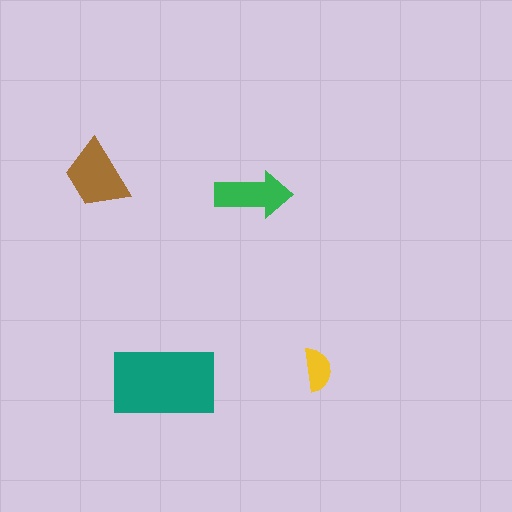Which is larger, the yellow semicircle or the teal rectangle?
The teal rectangle.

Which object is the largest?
The teal rectangle.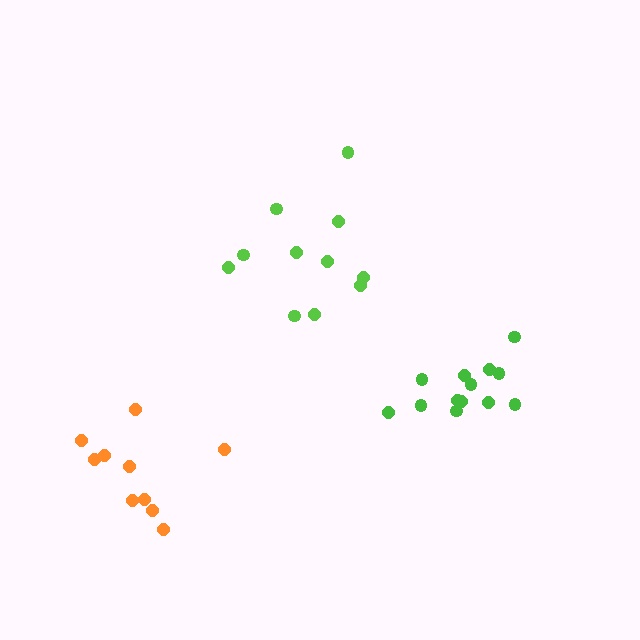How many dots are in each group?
Group 1: 10 dots, Group 2: 11 dots, Group 3: 13 dots (34 total).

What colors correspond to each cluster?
The clusters are colored: orange, lime, green.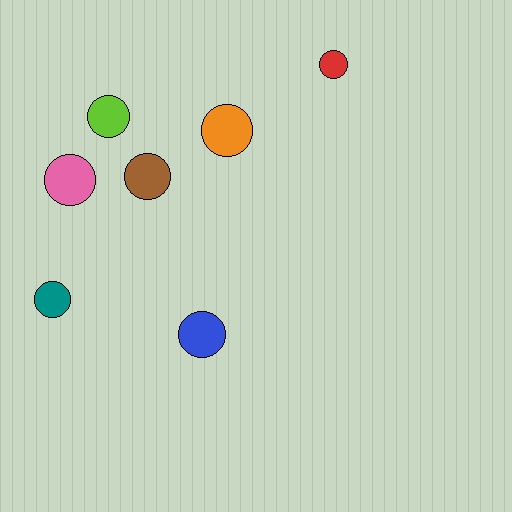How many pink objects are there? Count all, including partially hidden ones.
There is 1 pink object.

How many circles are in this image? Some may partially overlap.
There are 7 circles.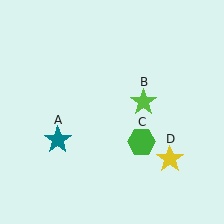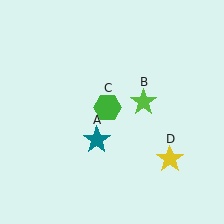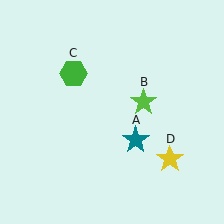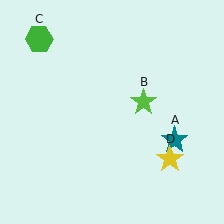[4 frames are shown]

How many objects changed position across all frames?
2 objects changed position: teal star (object A), green hexagon (object C).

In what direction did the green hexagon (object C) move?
The green hexagon (object C) moved up and to the left.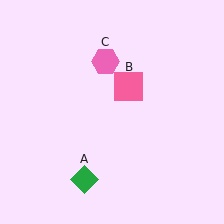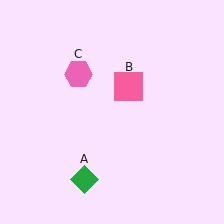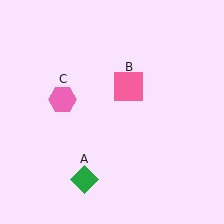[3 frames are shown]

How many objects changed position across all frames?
1 object changed position: pink hexagon (object C).